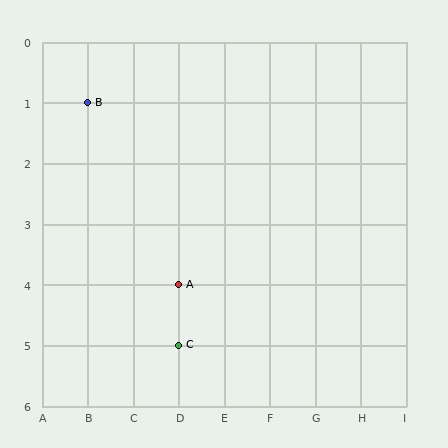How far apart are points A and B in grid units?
Points A and B are 2 columns and 3 rows apart (about 3.6 grid units diagonally).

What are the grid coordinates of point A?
Point A is at grid coordinates (D, 4).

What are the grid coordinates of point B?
Point B is at grid coordinates (B, 1).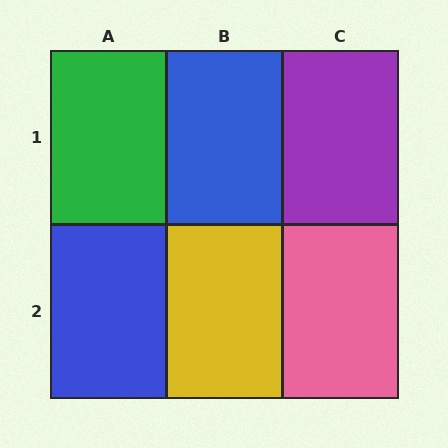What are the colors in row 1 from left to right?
Green, blue, purple.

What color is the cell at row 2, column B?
Yellow.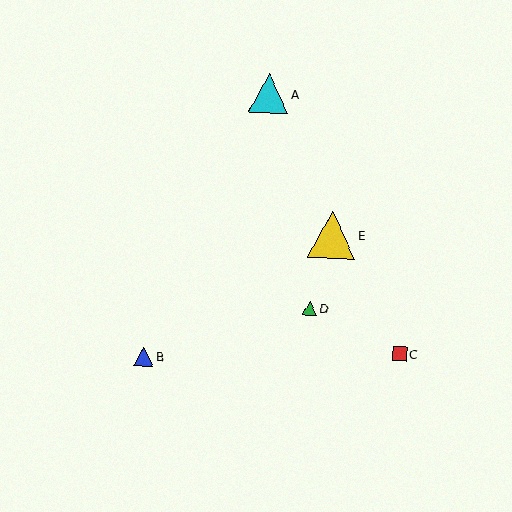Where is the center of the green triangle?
The center of the green triangle is at (310, 308).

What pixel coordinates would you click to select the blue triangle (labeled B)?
Click at (144, 357) to select the blue triangle B.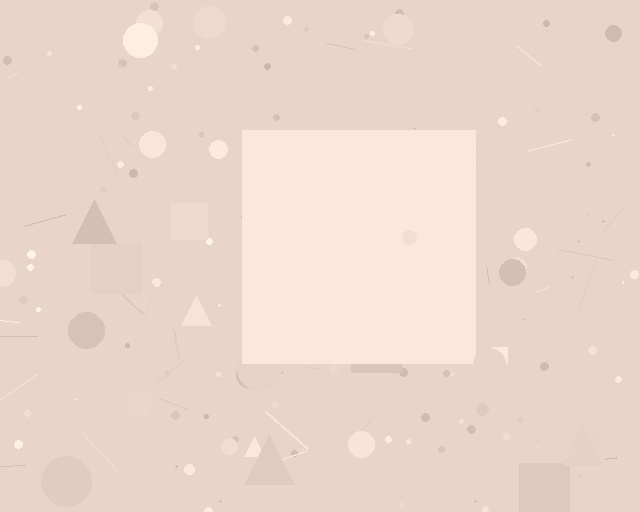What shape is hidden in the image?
A square is hidden in the image.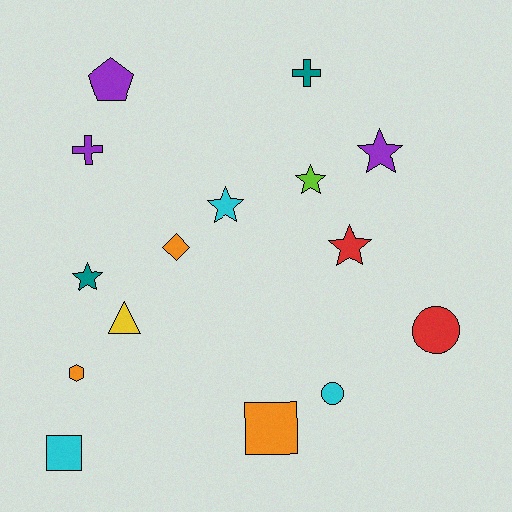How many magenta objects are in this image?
There are no magenta objects.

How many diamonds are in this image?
There is 1 diamond.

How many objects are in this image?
There are 15 objects.